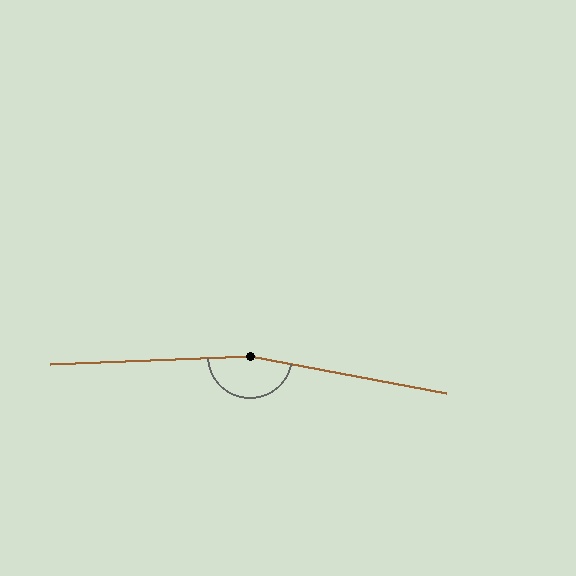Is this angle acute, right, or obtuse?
It is obtuse.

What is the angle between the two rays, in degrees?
Approximately 167 degrees.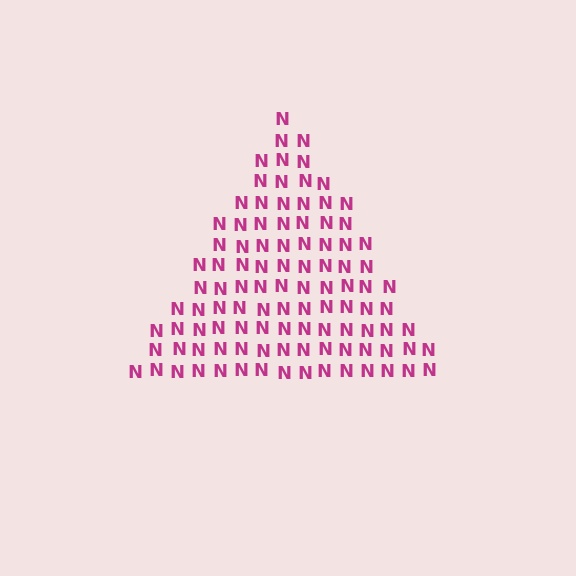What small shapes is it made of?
It is made of small letter N's.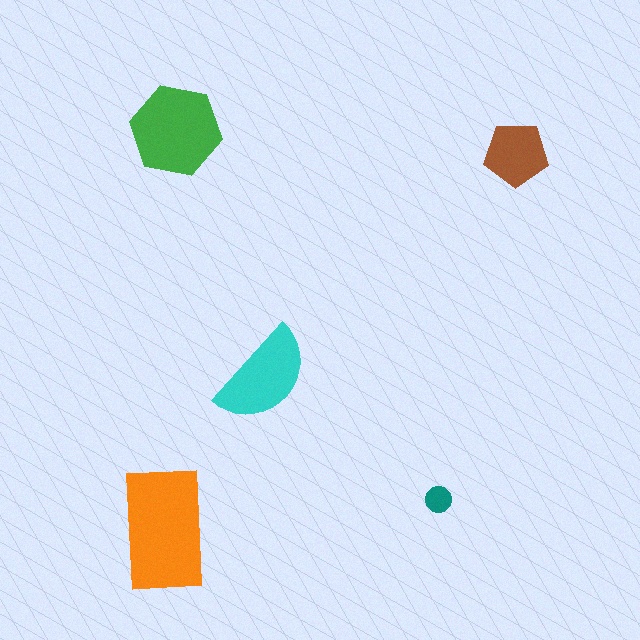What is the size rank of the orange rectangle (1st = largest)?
1st.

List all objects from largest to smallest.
The orange rectangle, the green hexagon, the cyan semicircle, the brown pentagon, the teal circle.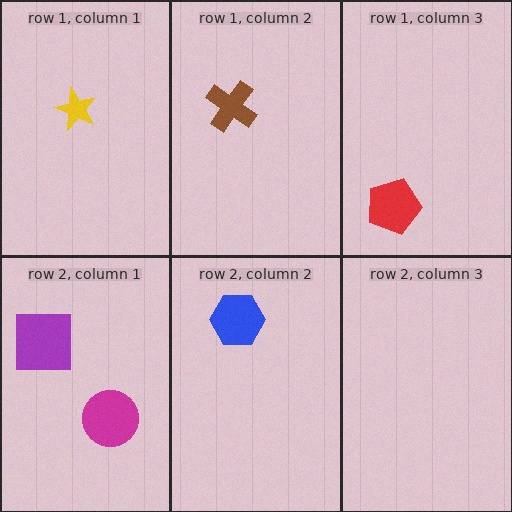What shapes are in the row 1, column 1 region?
The yellow star.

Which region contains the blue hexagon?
The row 2, column 2 region.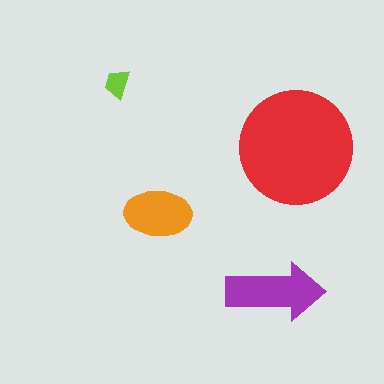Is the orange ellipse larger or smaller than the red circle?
Smaller.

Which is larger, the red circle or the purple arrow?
The red circle.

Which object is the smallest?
The lime trapezoid.